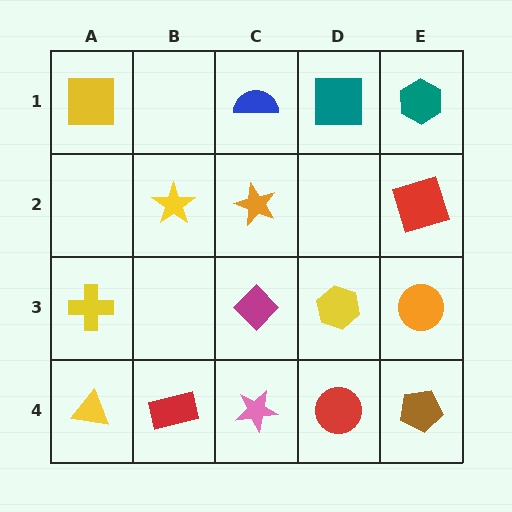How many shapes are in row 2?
3 shapes.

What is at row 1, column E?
A teal hexagon.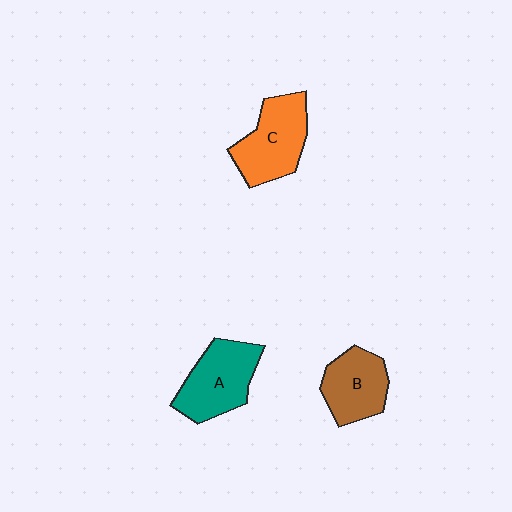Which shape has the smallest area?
Shape B (brown).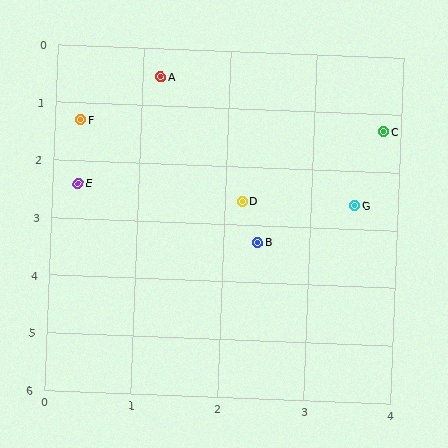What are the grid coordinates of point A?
Point A is at approximately (1.2, 0.5).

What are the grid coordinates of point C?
Point C is at approximately (3.8, 1.3).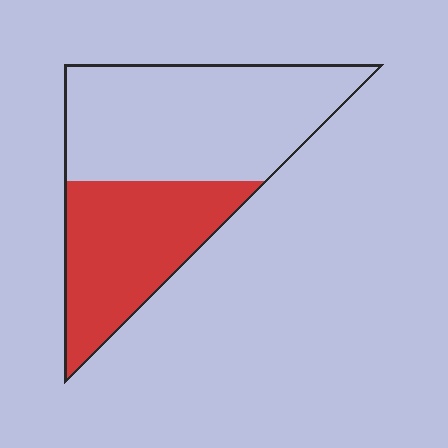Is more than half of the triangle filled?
No.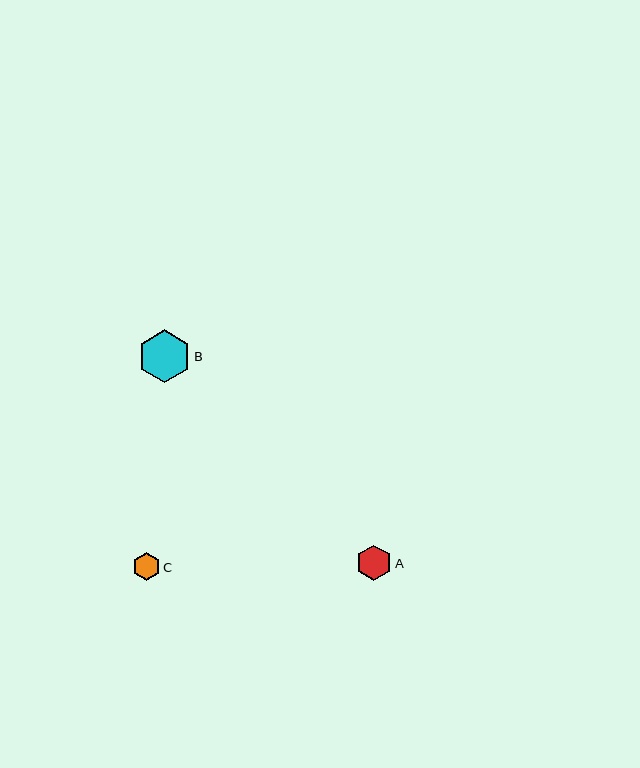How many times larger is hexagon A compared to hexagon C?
Hexagon A is approximately 1.3 times the size of hexagon C.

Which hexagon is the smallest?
Hexagon C is the smallest with a size of approximately 28 pixels.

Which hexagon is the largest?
Hexagon B is the largest with a size of approximately 53 pixels.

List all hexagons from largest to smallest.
From largest to smallest: B, A, C.